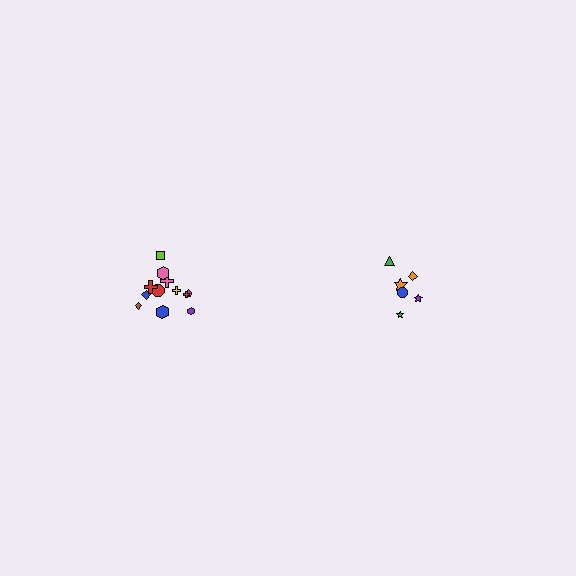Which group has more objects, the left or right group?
The left group.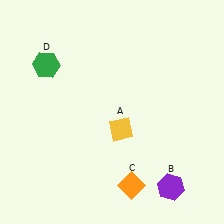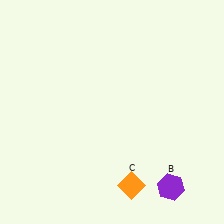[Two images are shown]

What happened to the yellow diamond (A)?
The yellow diamond (A) was removed in Image 2. It was in the bottom-right area of Image 1.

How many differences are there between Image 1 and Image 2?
There are 2 differences between the two images.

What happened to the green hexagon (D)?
The green hexagon (D) was removed in Image 2. It was in the top-left area of Image 1.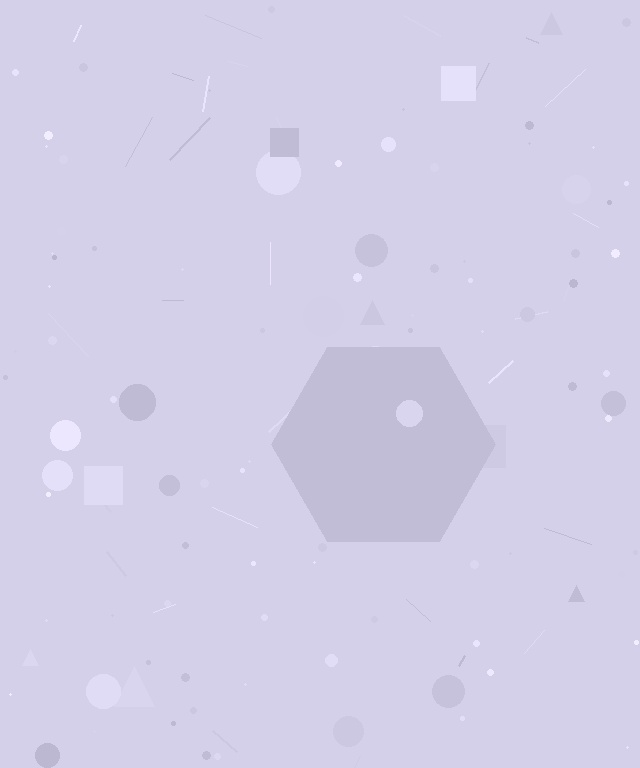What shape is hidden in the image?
A hexagon is hidden in the image.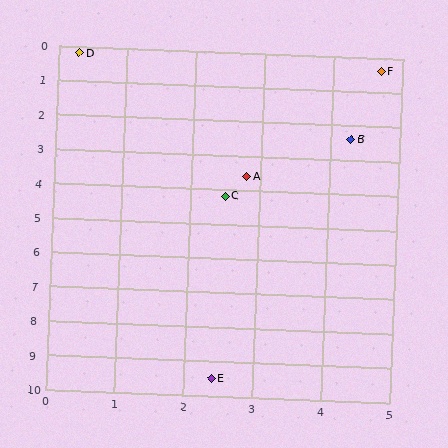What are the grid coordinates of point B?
Point B is at approximately (4.3, 2.4).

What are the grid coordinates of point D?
Point D is at approximately (0.3, 0.2).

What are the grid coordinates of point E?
Point E is at approximately (2.4, 9.5).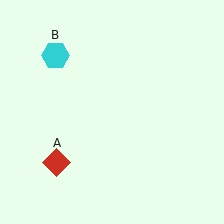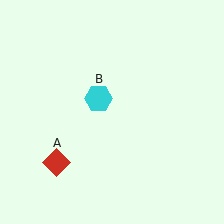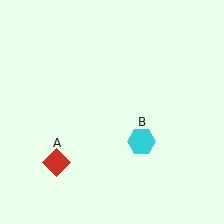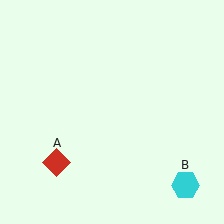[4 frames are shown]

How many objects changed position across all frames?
1 object changed position: cyan hexagon (object B).